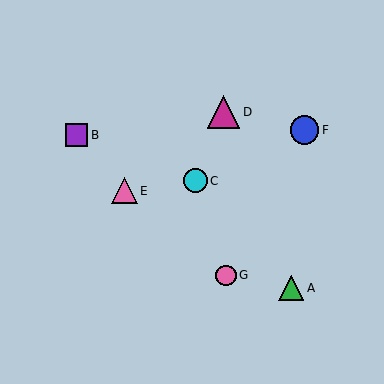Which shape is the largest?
The magenta triangle (labeled D) is the largest.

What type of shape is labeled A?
Shape A is a green triangle.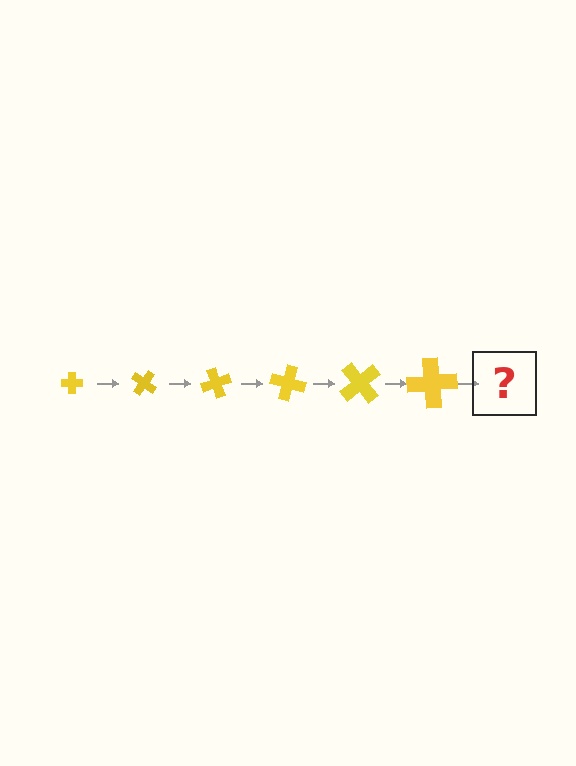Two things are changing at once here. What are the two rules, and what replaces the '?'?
The two rules are that the cross grows larger each step and it rotates 35 degrees each step. The '?' should be a cross, larger than the previous one and rotated 210 degrees from the start.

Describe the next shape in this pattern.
It should be a cross, larger than the previous one and rotated 210 degrees from the start.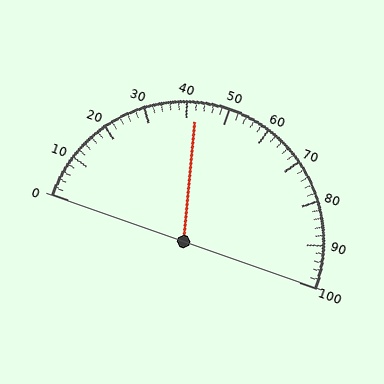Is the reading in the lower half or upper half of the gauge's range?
The reading is in the lower half of the range (0 to 100).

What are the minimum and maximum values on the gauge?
The gauge ranges from 0 to 100.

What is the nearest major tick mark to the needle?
The nearest major tick mark is 40.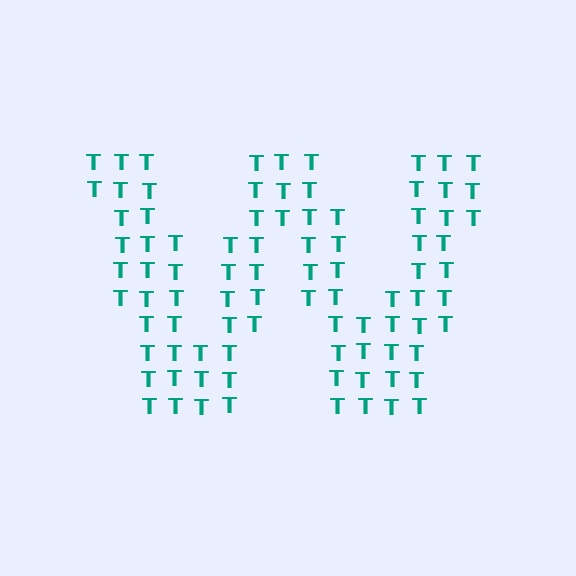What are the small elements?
The small elements are letter T's.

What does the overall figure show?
The overall figure shows the letter W.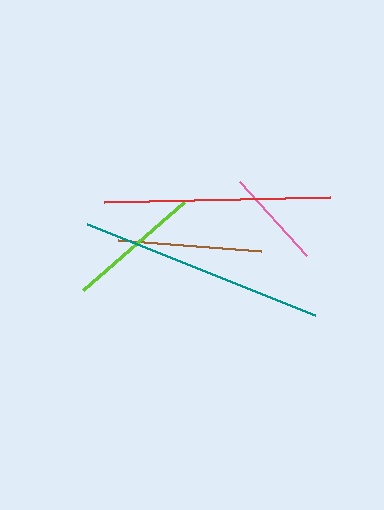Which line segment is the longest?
The teal line is the longest at approximately 245 pixels.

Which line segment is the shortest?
The pink line is the shortest at approximately 100 pixels.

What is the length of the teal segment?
The teal segment is approximately 245 pixels long.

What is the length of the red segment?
The red segment is approximately 226 pixels long.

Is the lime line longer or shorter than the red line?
The red line is longer than the lime line.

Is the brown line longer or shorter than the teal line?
The teal line is longer than the brown line.